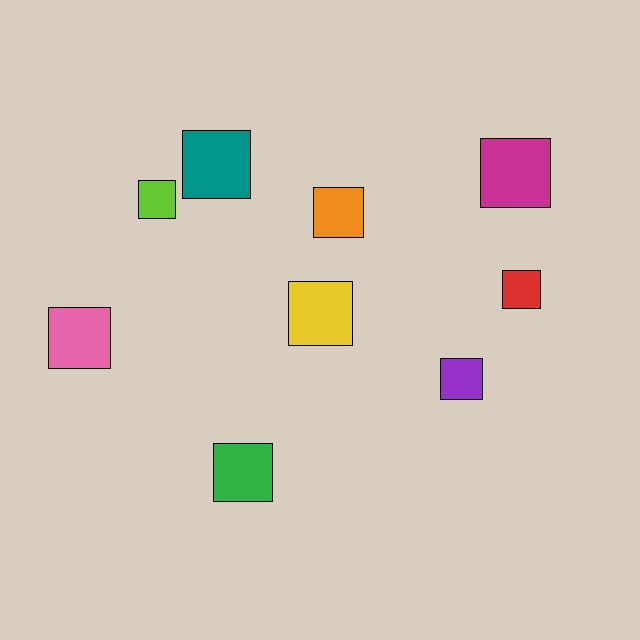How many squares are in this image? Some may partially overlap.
There are 9 squares.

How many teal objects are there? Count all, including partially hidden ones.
There is 1 teal object.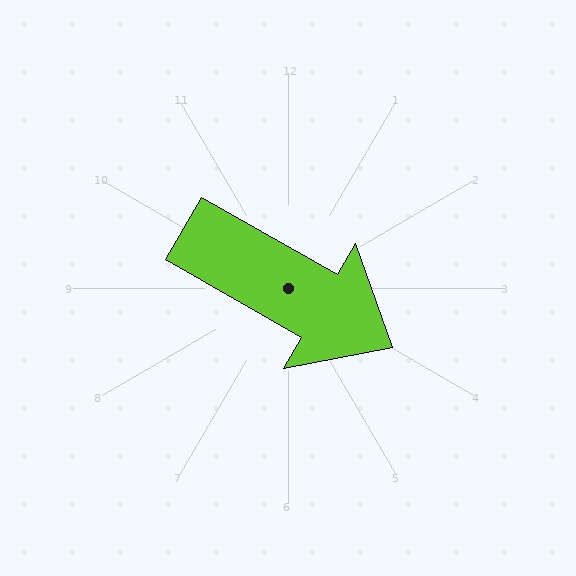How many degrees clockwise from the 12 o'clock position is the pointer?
Approximately 120 degrees.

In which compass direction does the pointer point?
Southeast.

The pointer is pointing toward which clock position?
Roughly 4 o'clock.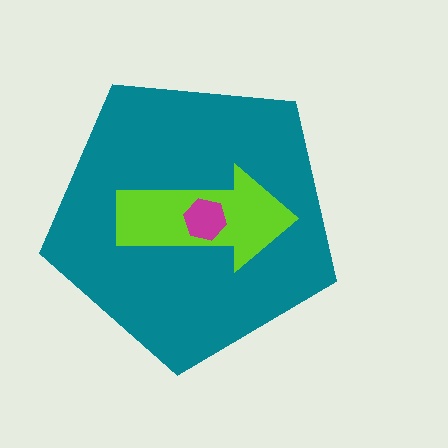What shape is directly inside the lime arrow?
The magenta hexagon.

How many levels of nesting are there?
3.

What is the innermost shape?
The magenta hexagon.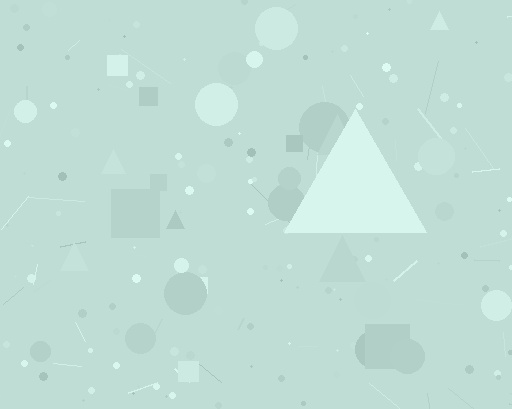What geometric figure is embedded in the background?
A triangle is embedded in the background.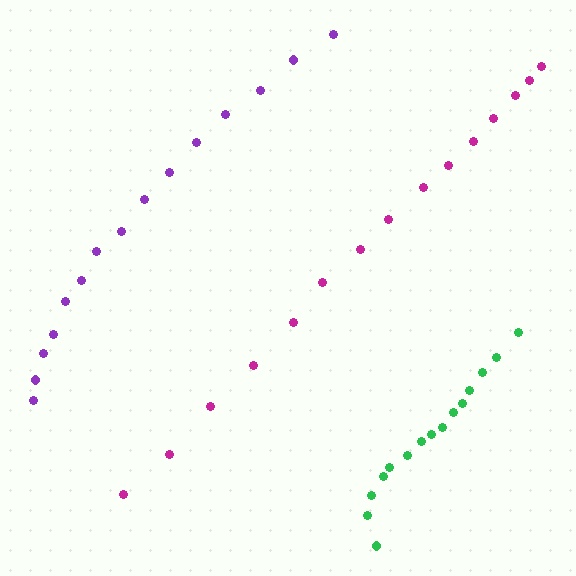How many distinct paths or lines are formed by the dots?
There are 3 distinct paths.